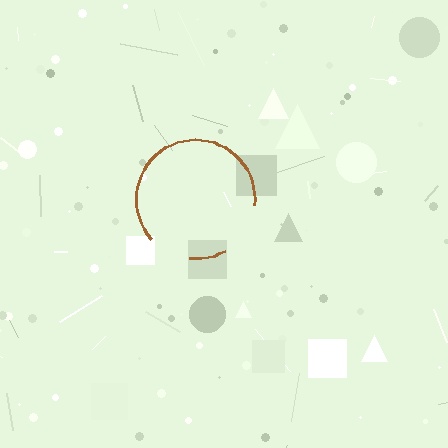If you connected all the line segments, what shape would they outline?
They would outline a circle.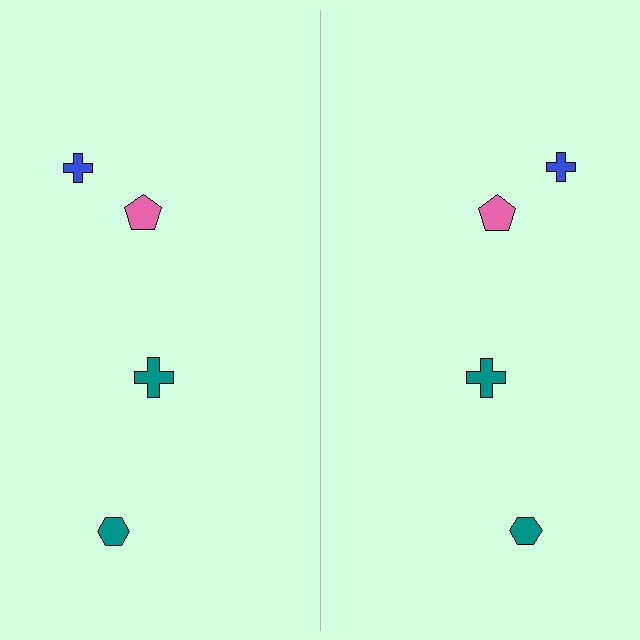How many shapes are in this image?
There are 8 shapes in this image.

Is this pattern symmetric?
Yes, this pattern has bilateral (reflection) symmetry.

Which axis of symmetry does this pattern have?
The pattern has a vertical axis of symmetry running through the center of the image.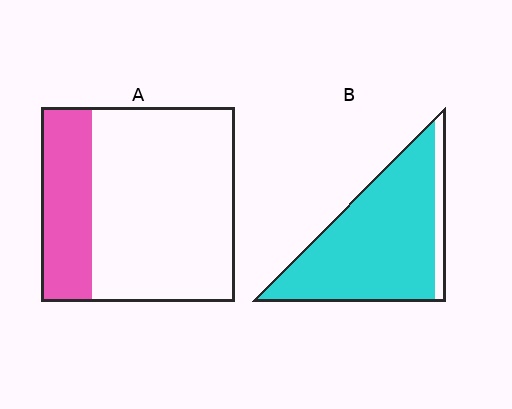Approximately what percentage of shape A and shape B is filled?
A is approximately 25% and B is approximately 90%.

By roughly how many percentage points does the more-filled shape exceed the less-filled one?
By roughly 65 percentage points (B over A).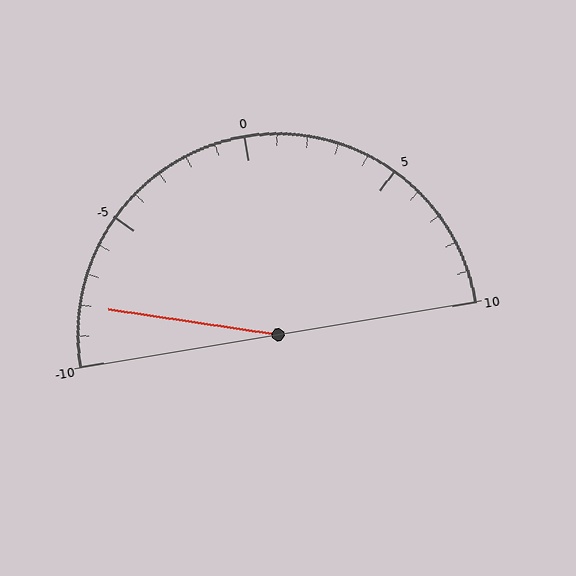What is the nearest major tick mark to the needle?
The nearest major tick mark is -10.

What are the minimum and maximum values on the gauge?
The gauge ranges from -10 to 10.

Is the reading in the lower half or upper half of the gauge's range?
The reading is in the lower half of the range (-10 to 10).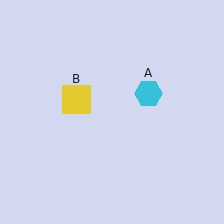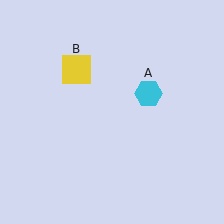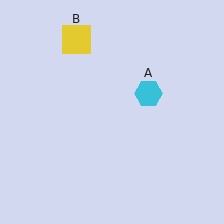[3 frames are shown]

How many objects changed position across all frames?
1 object changed position: yellow square (object B).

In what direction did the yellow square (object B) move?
The yellow square (object B) moved up.